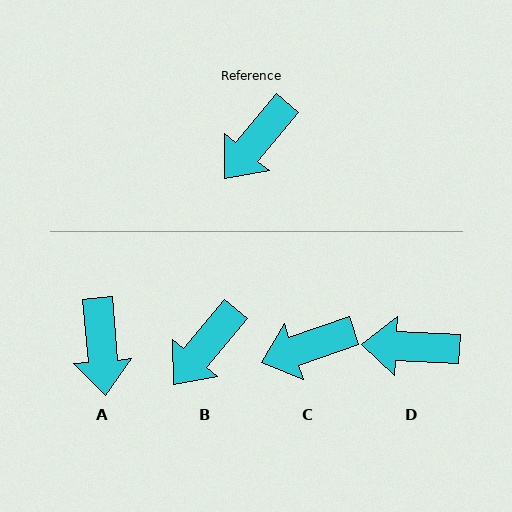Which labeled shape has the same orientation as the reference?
B.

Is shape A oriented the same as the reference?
No, it is off by about 45 degrees.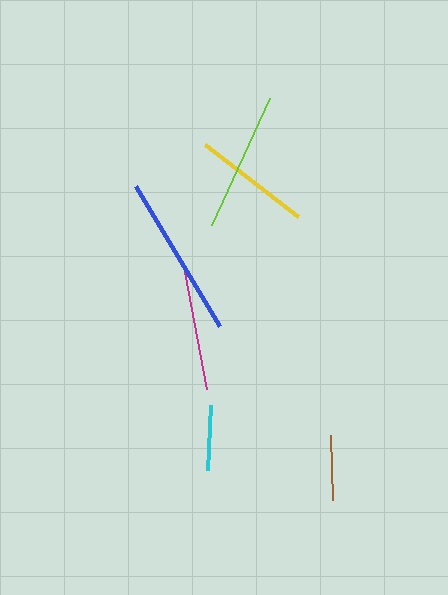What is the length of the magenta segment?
The magenta segment is approximately 119 pixels long.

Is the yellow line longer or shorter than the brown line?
The yellow line is longer than the brown line.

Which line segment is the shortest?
The brown line is the shortest at approximately 65 pixels.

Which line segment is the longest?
The blue line is the longest at approximately 163 pixels.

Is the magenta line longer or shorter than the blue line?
The blue line is longer than the magenta line.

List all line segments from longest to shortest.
From longest to shortest: blue, lime, magenta, yellow, cyan, brown.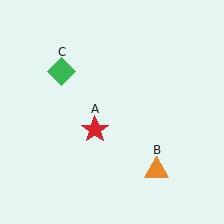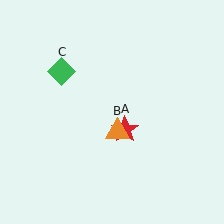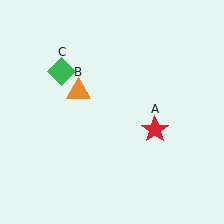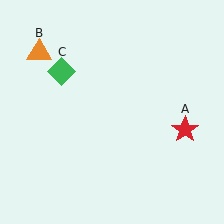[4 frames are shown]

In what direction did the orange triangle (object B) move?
The orange triangle (object B) moved up and to the left.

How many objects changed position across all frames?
2 objects changed position: red star (object A), orange triangle (object B).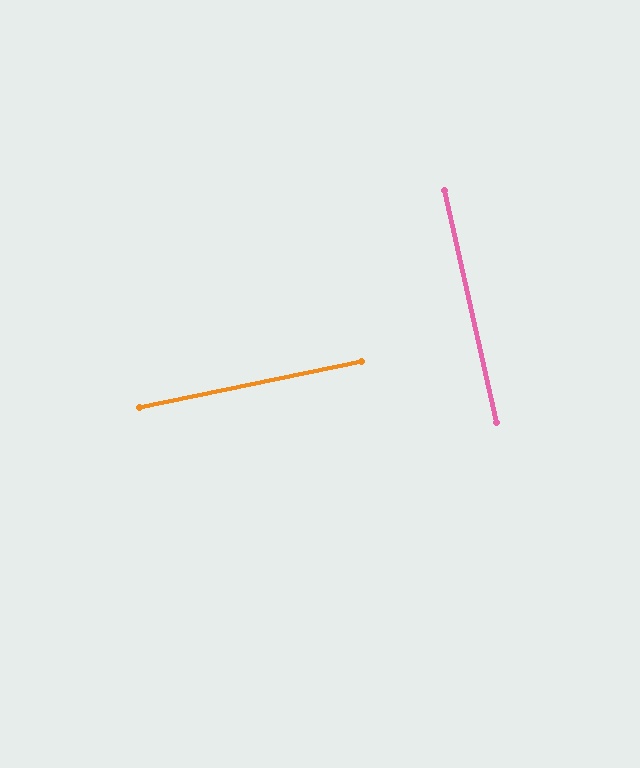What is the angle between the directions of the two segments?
Approximately 89 degrees.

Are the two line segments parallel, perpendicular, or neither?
Perpendicular — they meet at approximately 89°.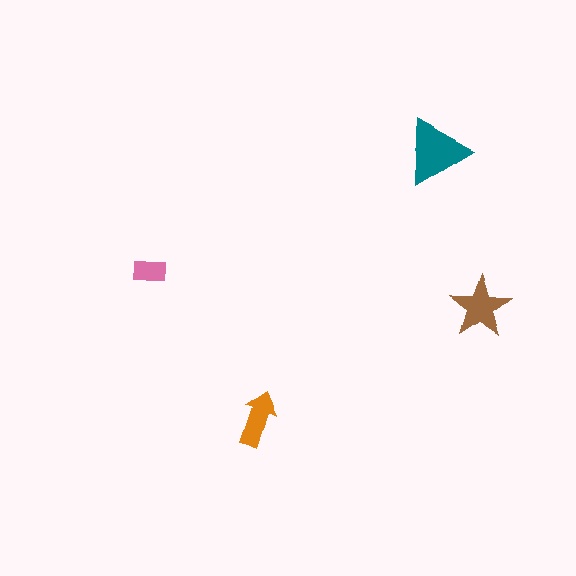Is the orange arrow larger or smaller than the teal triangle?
Smaller.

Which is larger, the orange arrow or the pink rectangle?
The orange arrow.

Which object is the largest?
The teal triangle.